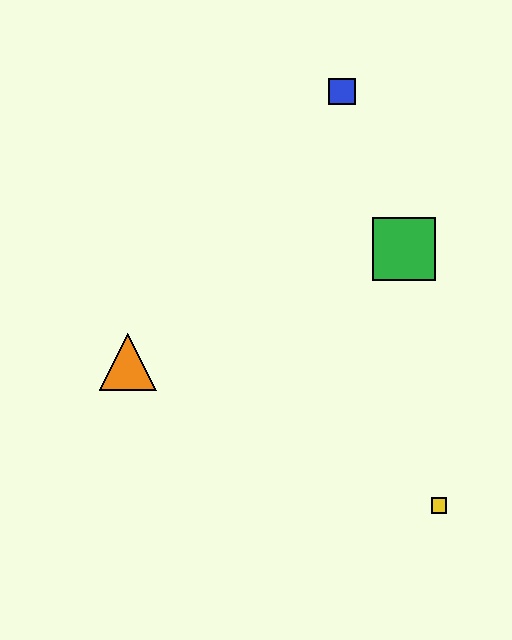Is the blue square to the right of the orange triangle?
Yes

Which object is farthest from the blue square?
The yellow square is farthest from the blue square.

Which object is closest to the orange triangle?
The green square is closest to the orange triangle.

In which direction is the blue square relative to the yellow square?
The blue square is above the yellow square.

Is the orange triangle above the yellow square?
Yes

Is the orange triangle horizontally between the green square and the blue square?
No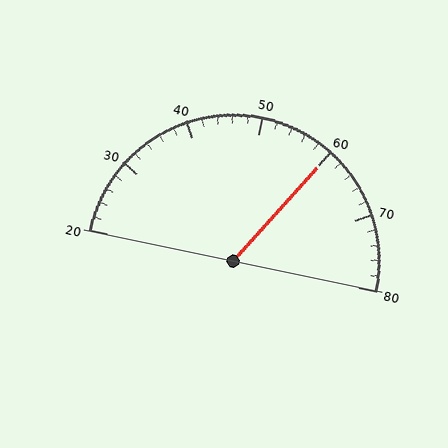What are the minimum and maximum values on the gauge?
The gauge ranges from 20 to 80.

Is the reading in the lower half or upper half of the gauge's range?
The reading is in the upper half of the range (20 to 80).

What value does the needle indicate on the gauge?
The needle indicates approximately 60.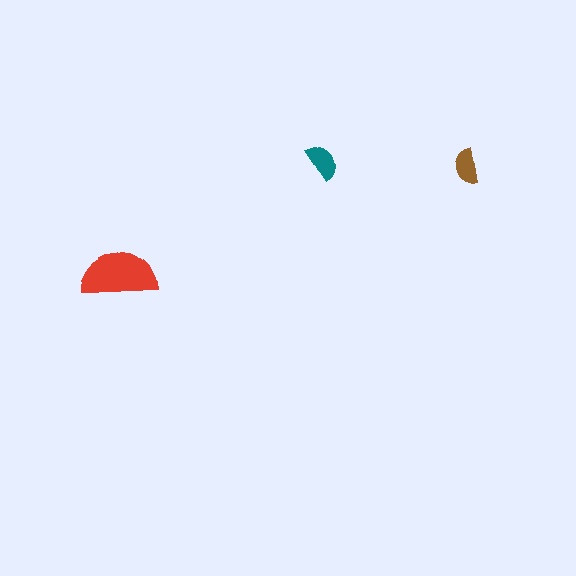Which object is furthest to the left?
The red semicircle is leftmost.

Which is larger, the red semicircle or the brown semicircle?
The red one.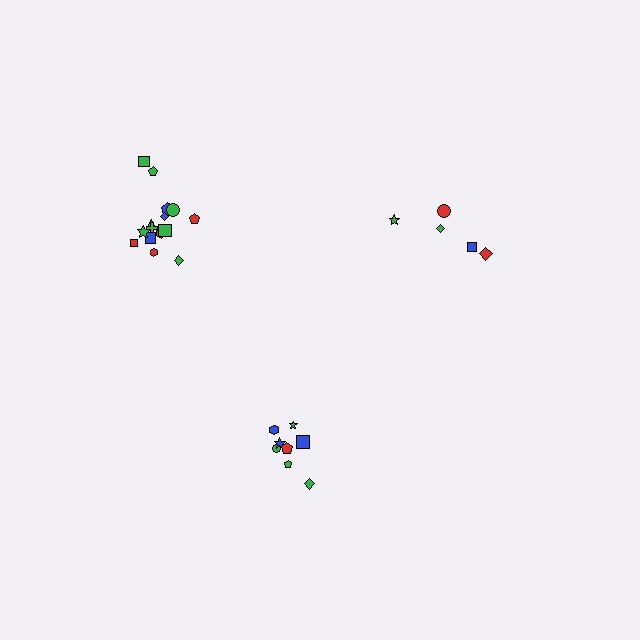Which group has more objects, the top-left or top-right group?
The top-left group.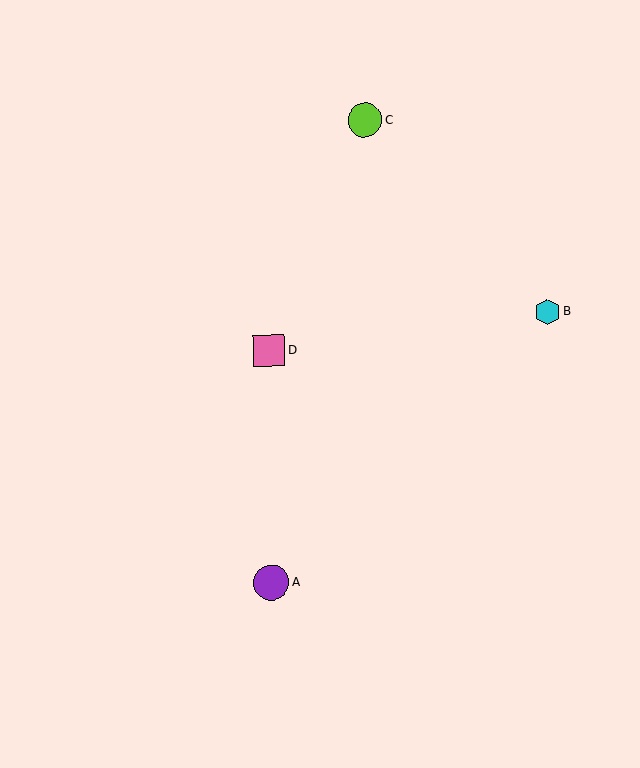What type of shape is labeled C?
Shape C is a lime circle.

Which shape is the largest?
The purple circle (labeled A) is the largest.